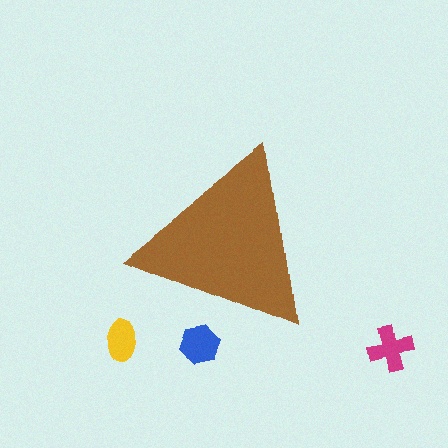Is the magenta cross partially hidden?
No, the magenta cross is fully visible.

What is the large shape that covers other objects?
A brown triangle.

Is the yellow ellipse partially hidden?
No, the yellow ellipse is fully visible.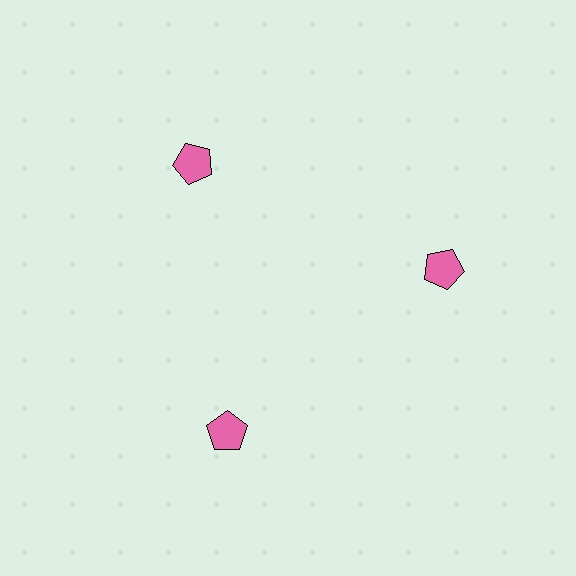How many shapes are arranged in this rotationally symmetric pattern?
There are 3 shapes, arranged in 3 groups of 1.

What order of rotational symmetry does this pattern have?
This pattern has 3-fold rotational symmetry.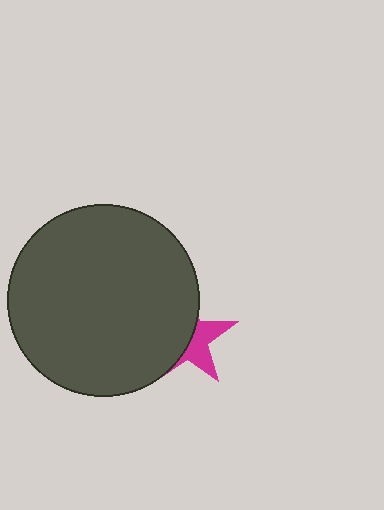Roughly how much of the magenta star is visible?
A small part of it is visible (roughly 41%).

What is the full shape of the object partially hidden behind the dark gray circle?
The partially hidden object is a magenta star.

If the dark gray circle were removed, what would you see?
You would see the complete magenta star.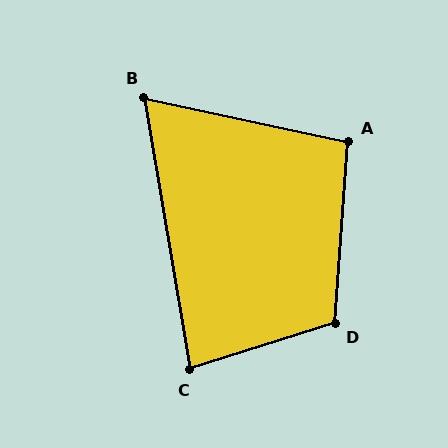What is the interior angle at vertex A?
Approximately 98 degrees (obtuse).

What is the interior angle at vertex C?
Approximately 82 degrees (acute).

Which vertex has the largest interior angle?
D, at approximately 111 degrees.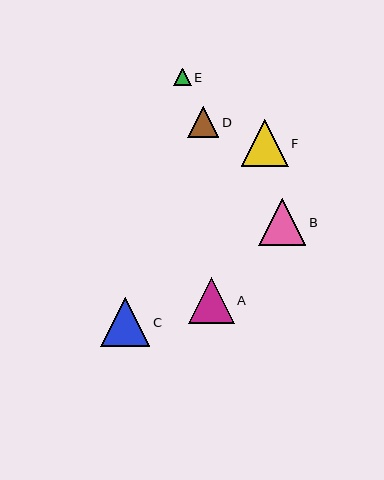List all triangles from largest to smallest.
From largest to smallest: C, B, F, A, D, E.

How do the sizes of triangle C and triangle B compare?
Triangle C and triangle B are approximately the same size.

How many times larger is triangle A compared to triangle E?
Triangle A is approximately 2.6 times the size of triangle E.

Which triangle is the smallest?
Triangle E is the smallest with a size of approximately 17 pixels.